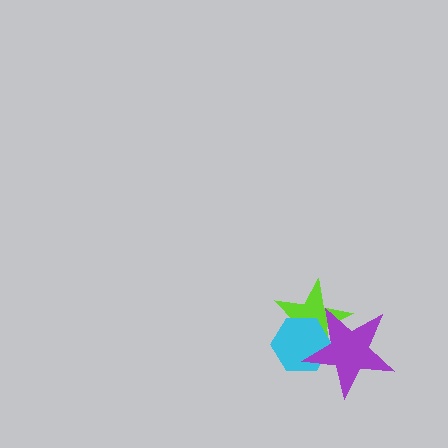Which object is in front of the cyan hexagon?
The purple star is in front of the cyan hexagon.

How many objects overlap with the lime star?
2 objects overlap with the lime star.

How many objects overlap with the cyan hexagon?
2 objects overlap with the cyan hexagon.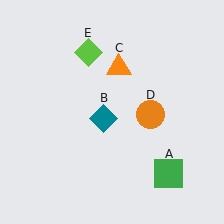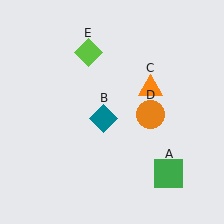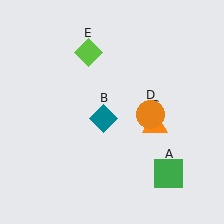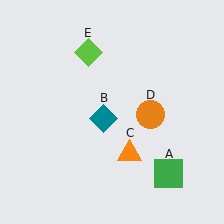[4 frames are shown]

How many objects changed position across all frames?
1 object changed position: orange triangle (object C).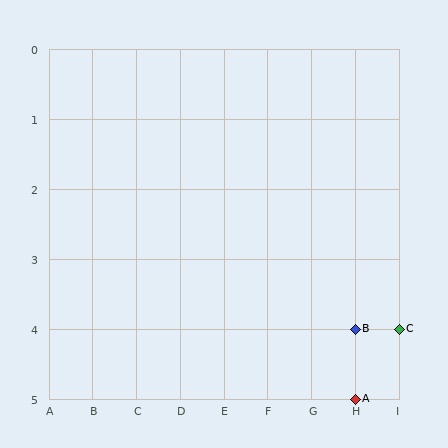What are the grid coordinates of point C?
Point C is at grid coordinates (I, 4).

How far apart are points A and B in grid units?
Points A and B are 1 row apart.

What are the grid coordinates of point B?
Point B is at grid coordinates (H, 4).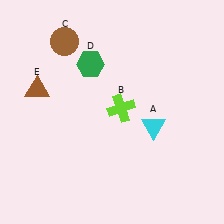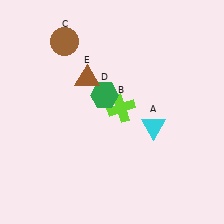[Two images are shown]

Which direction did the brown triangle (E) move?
The brown triangle (E) moved right.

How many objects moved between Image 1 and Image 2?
2 objects moved between the two images.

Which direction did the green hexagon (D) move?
The green hexagon (D) moved down.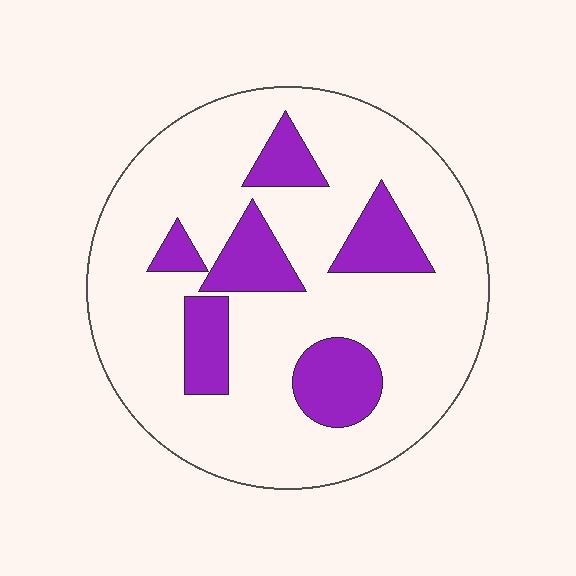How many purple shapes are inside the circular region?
6.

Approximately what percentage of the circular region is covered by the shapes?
Approximately 20%.